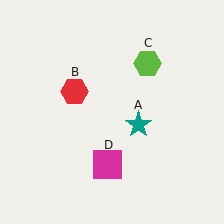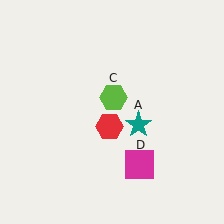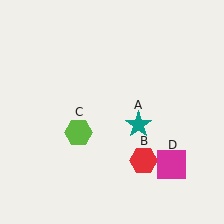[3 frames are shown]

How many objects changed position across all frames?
3 objects changed position: red hexagon (object B), lime hexagon (object C), magenta square (object D).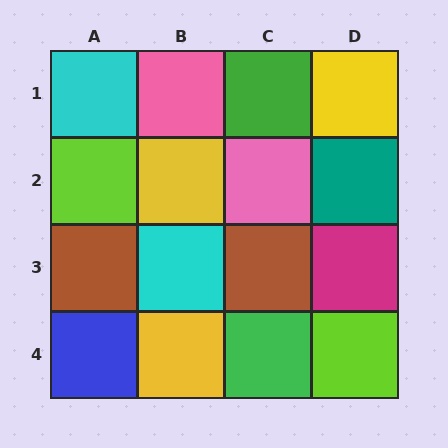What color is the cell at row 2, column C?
Pink.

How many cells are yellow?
3 cells are yellow.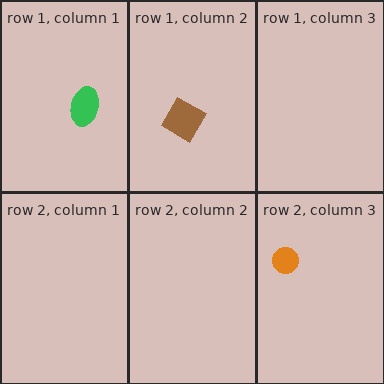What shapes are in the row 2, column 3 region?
The orange circle.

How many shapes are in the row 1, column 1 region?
1.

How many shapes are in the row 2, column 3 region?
1.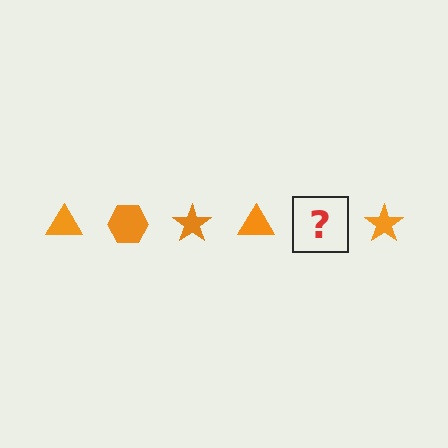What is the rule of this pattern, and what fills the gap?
The rule is that the pattern cycles through triangle, hexagon, star shapes in orange. The gap should be filled with an orange hexagon.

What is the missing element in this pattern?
The missing element is an orange hexagon.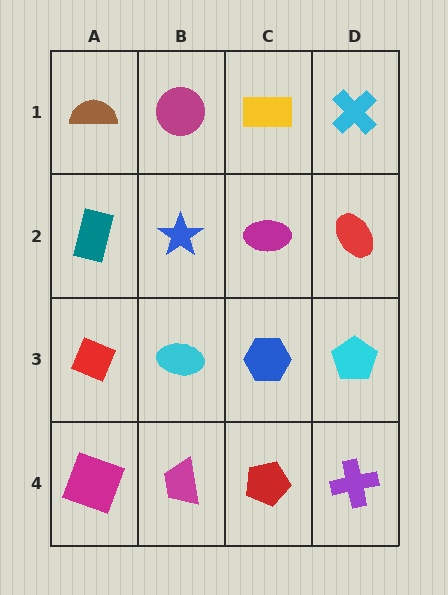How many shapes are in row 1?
4 shapes.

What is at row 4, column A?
A magenta square.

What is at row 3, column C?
A blue hexagon.